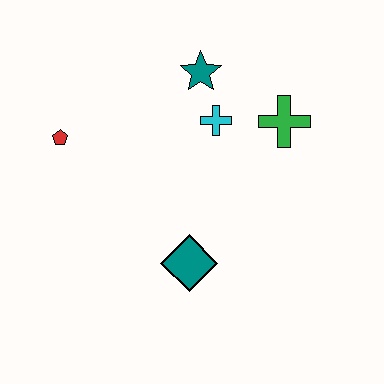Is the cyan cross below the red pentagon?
No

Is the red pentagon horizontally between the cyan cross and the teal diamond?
No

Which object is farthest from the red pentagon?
The green cross is farthest from the red pentagon.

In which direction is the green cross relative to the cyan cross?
The green cross is to the right of the cyan cross.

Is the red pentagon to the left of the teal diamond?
Yes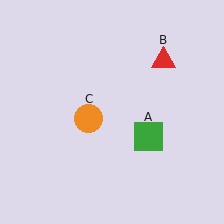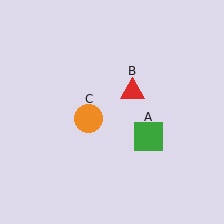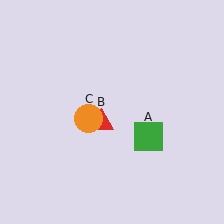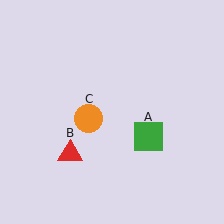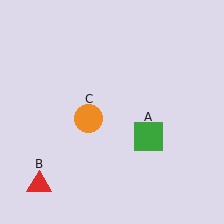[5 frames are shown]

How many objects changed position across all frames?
1 object changed position: red triangle (object B).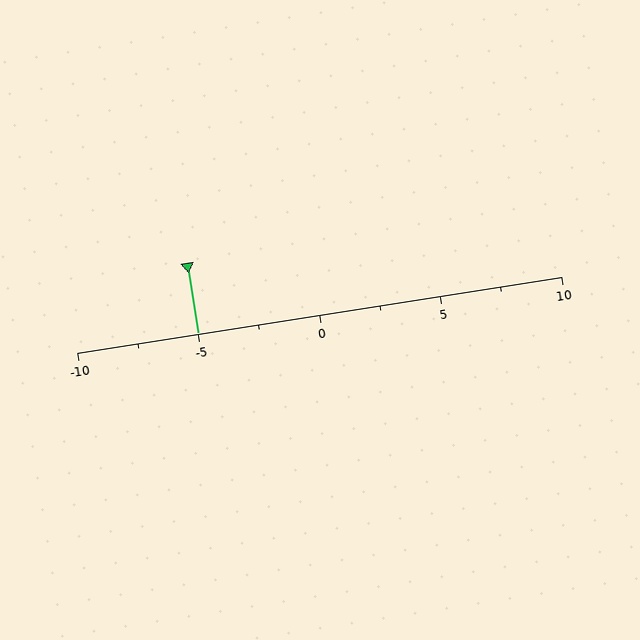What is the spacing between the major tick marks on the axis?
The major ticks are spaced 5 apart.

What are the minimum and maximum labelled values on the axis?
The axis runs from -10 to 10.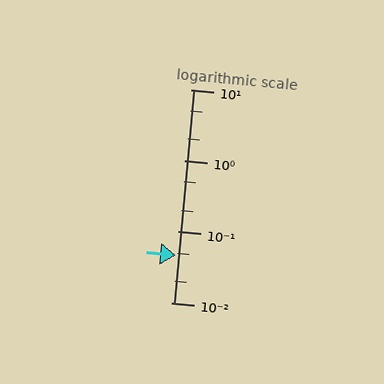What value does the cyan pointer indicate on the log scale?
The pointer indicates approximately 0.046.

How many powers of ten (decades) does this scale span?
The scale spans 3 decades, from 0.01 to 10.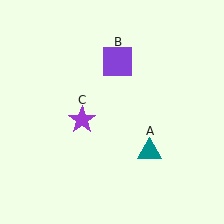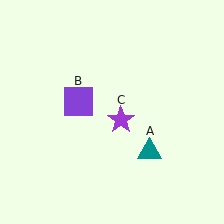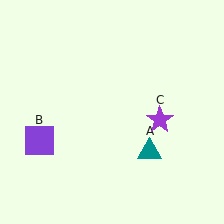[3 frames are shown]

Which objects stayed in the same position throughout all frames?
Teal triangle (object A) remained stationary.